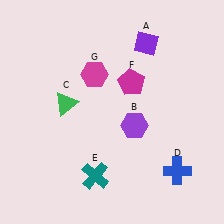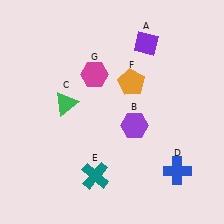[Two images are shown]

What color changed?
The pentagon (F) changed from magenta in Image 1 to orange in Image 2.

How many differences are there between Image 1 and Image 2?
There is 1 difference between the two images.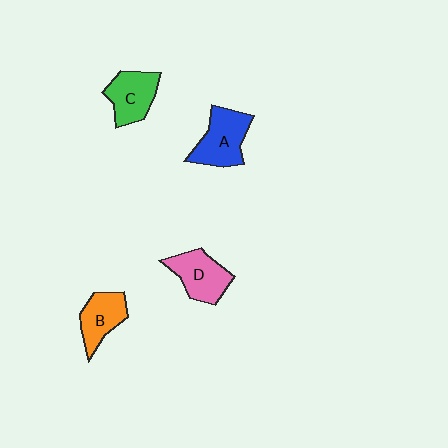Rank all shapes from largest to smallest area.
From largest to smallest: A (blue), D (pink), C (green), B (orange).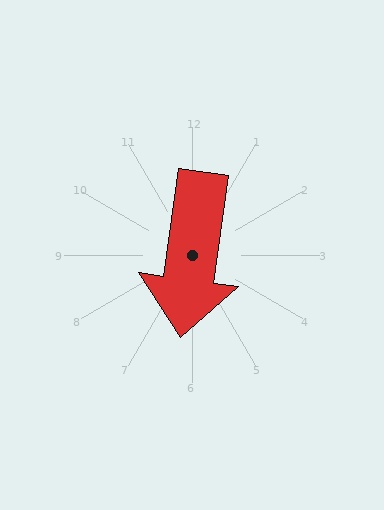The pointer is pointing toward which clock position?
Roughly 6 o'clock.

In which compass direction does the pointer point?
South.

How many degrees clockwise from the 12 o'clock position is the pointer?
Approximately 188 degrees.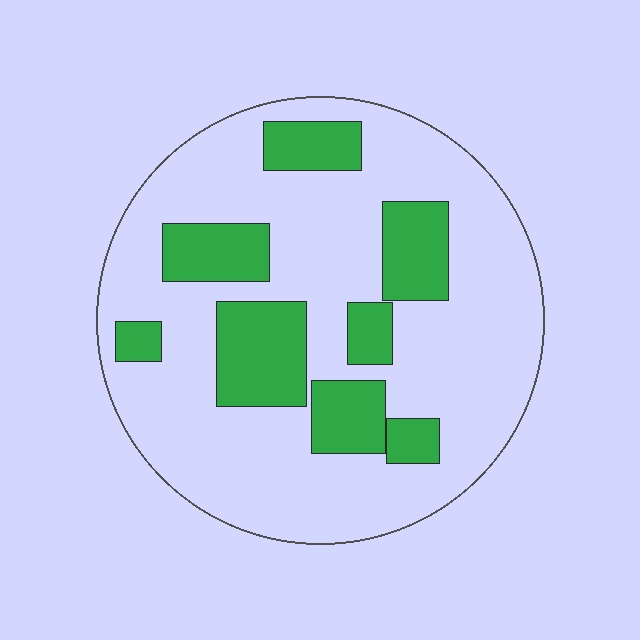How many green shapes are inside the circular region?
8.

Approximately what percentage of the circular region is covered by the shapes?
Approximately 25%.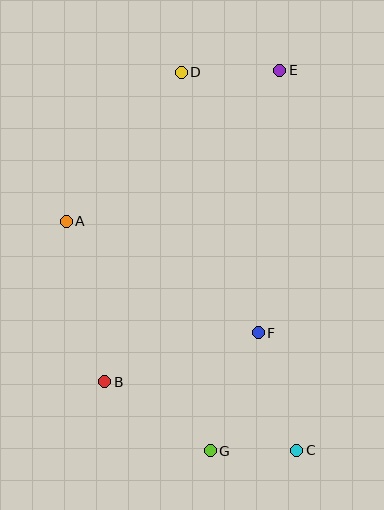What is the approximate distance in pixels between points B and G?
The distance between B and G is approximately 126 pixels.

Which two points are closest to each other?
Points C and G are closest to each other.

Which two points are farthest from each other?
Points C and D are farthest from each other.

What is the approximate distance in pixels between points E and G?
The distance between E and G is approximately 387 pixels.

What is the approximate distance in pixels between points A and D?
The distance between A and D is approximately 188 pixels.